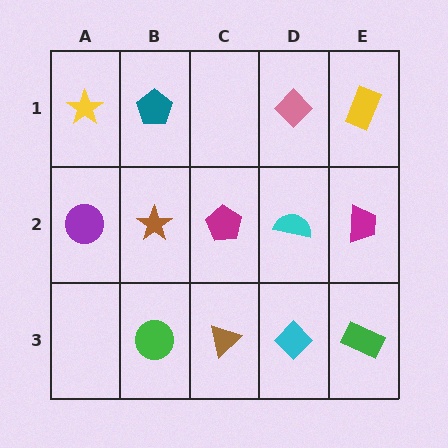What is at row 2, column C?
A magenta pentagon.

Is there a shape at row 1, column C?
No, that cell is empty.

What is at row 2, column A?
A purple circle.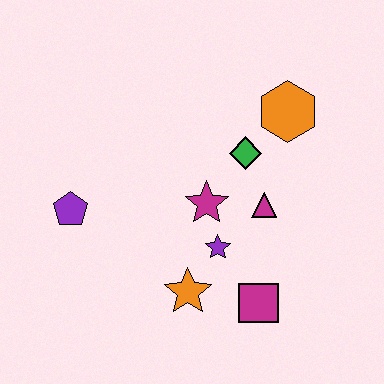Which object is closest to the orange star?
The purple star is closest to the orange star.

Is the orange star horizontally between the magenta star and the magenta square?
No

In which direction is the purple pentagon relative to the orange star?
The purple pentagon is to the left of the orange star.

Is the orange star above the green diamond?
No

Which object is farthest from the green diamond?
The purple pentagon is farthest from the green diamond.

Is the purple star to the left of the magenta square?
Yes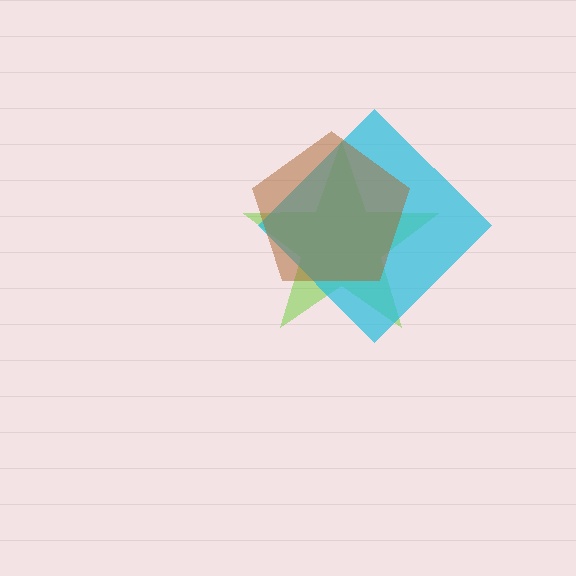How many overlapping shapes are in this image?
There are 3 overlapping shapes in the image.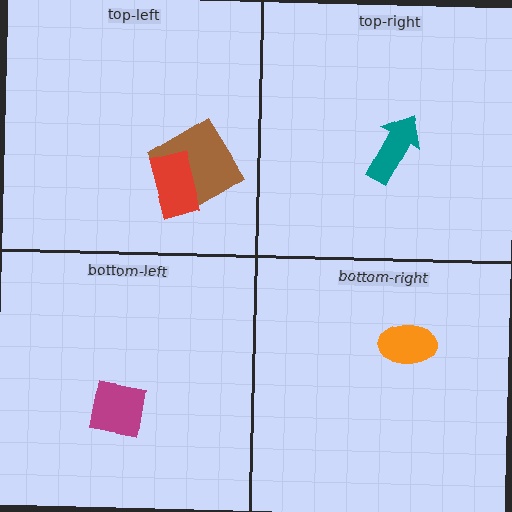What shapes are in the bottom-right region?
The orange ellipse.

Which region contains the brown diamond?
The top-left region.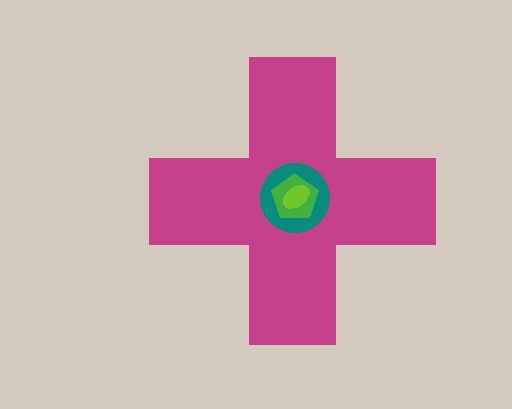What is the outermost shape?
The magenta cross.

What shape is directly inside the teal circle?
The green pentagon.